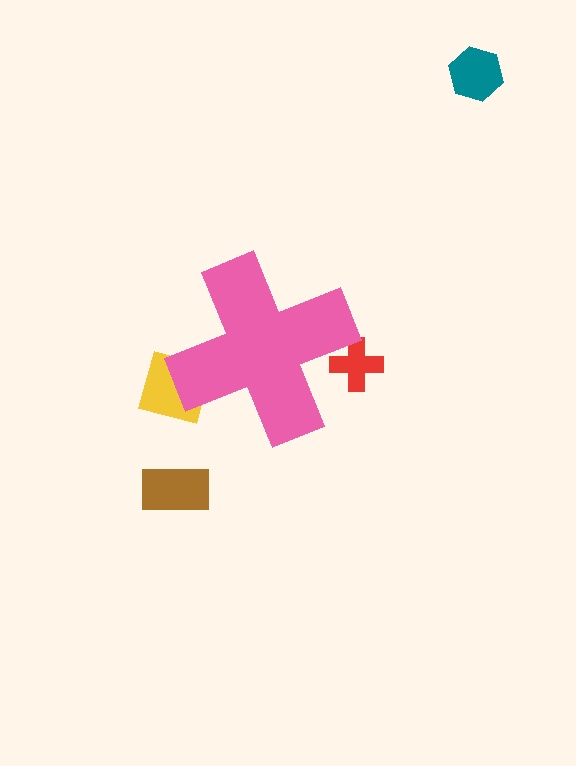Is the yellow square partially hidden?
Yes, the yellow square is partially hidden behind the pink cross.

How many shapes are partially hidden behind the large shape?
2 shapes are partially hidden.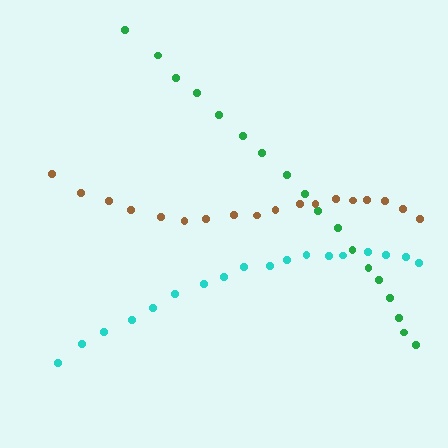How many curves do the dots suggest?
There are 3 distinct paths.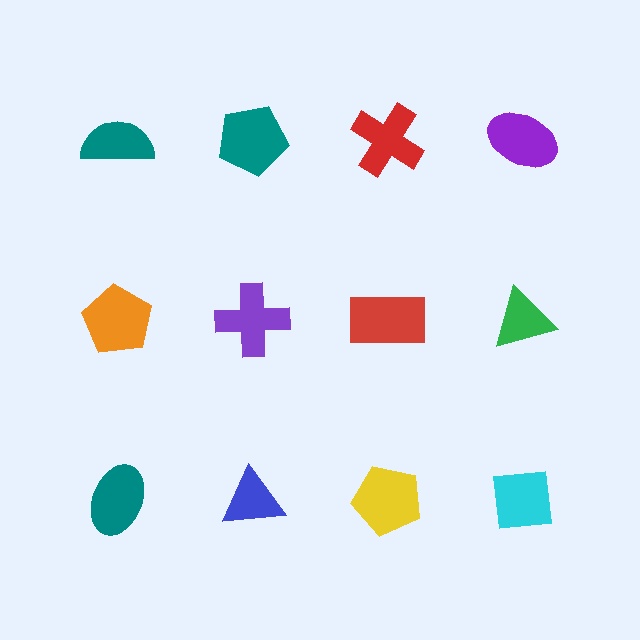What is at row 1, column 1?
A teal semicircle.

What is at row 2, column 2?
A purple cross.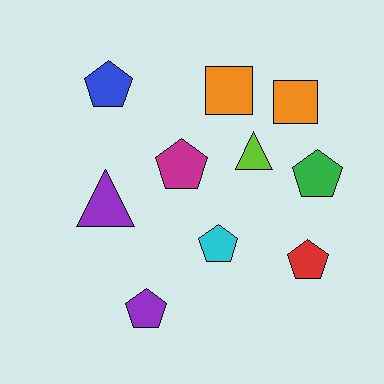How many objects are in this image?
There are 10 objects.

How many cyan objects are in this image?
There is 1 cyan object.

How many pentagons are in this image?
There are 6 pentagons.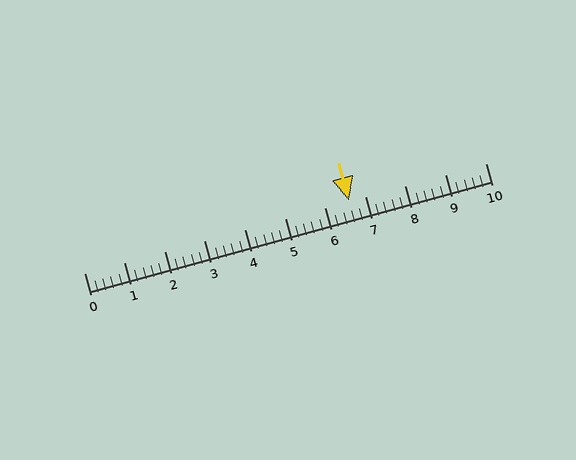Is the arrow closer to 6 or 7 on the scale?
The arrow is closer to 7.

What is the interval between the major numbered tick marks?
The major tick marks are spaced 1 units apart.